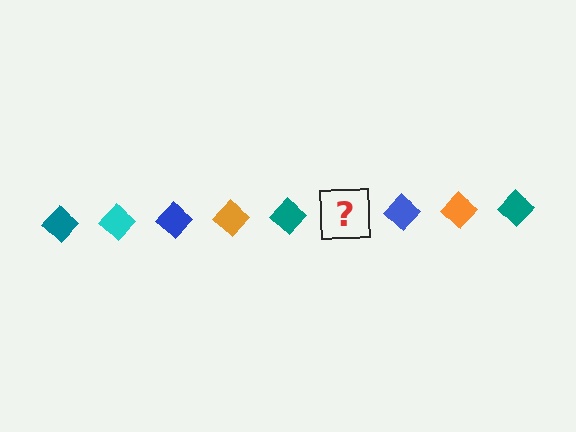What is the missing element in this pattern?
The missing element is a cyan diamond.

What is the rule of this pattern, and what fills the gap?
The rule is that the pattern cycles through teal, cyan, blue, orange diamonds. The gap should be filled with a cyan diamond.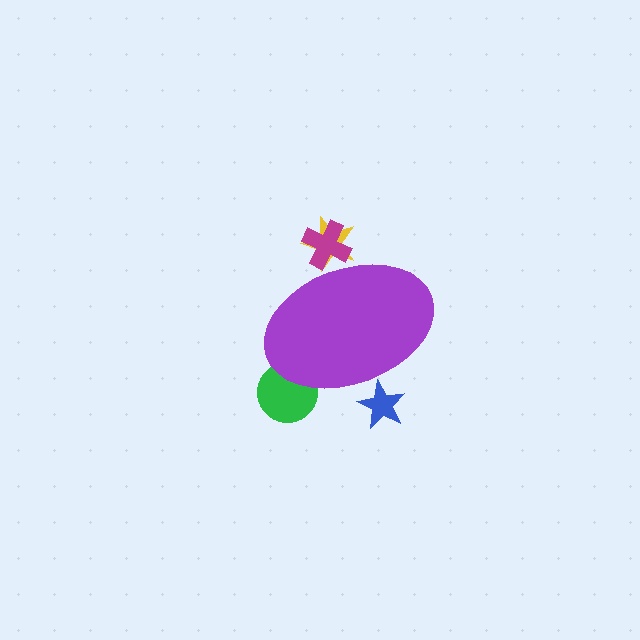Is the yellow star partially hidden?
Yes, the yellow star is partially hidden behind the purple ellipse.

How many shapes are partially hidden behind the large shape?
4 shapes are partially hidden.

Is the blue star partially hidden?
Yes, the blue star is partially hidden behind the purple ellipse.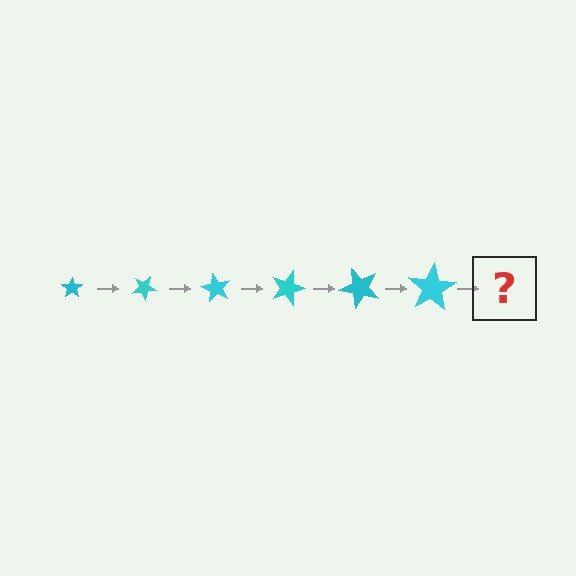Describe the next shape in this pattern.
It should be a star, larger than the previous one and rotated 180 degrees from the start.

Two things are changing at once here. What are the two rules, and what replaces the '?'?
The two rules are that the star grows larger each step and it rotates 30 degrees each step. The '?' should be a star, larger than the previous one and rotated 180 degrees from the start.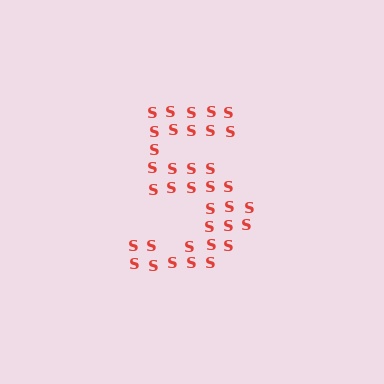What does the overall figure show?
The overall figure shows the digit 5.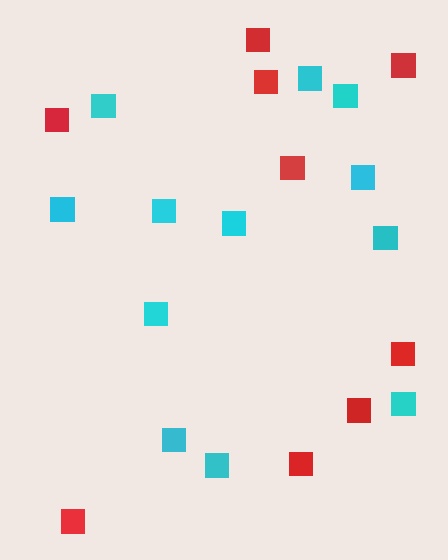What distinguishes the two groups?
There are 2 groups: one group of cyan squares (12) and one group of red squares (9).